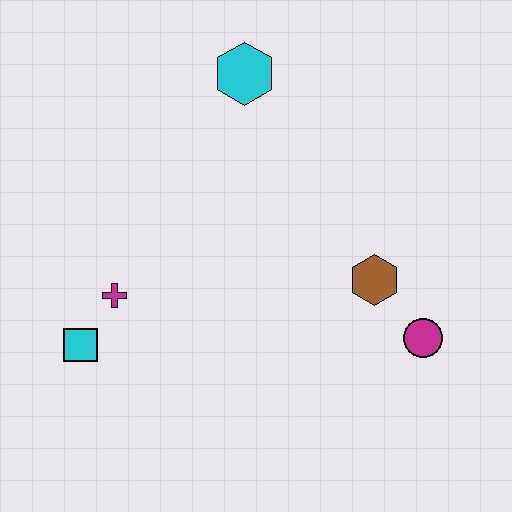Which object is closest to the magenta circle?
The brown hexagon is closest to the magenta circle.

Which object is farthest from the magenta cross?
The magenta circle is farthest from the magenta cross.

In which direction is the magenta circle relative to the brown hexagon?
The magenta circle is below the brown hexagon.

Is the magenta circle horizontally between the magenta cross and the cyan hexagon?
No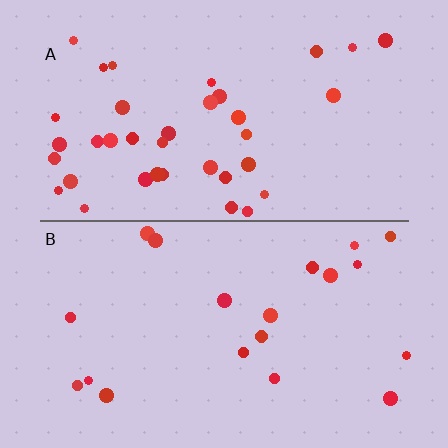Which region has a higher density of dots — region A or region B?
A (the top).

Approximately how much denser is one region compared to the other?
Approximately 1.9× — region A over region B.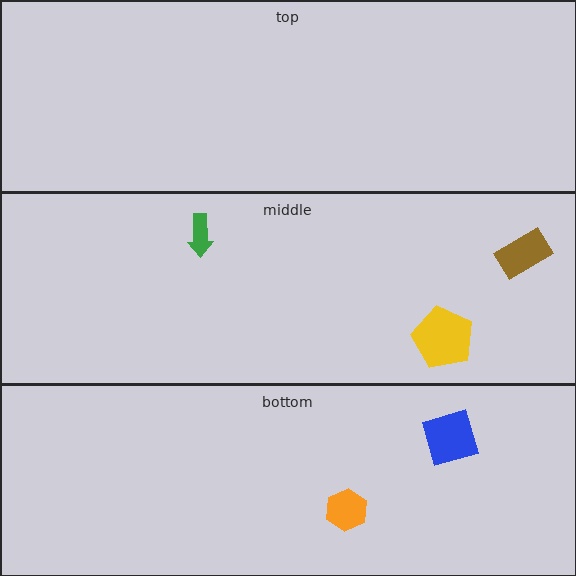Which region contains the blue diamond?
The bottom region.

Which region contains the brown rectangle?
The middle region.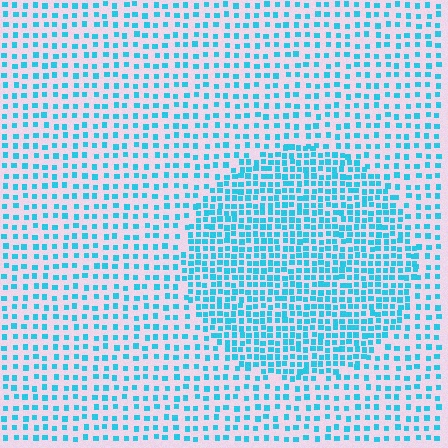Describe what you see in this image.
The image contains small cyan elements arranged at two different densities. A circle-shaped region is visible where the elements are more densely packed than the surrounding area.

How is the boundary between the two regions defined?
The boundary is defined by a change in element density (approximately 2.0x ratio). All elements are the same color, size, and shape.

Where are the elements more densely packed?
The elements are more densely packed inside the circle boundary.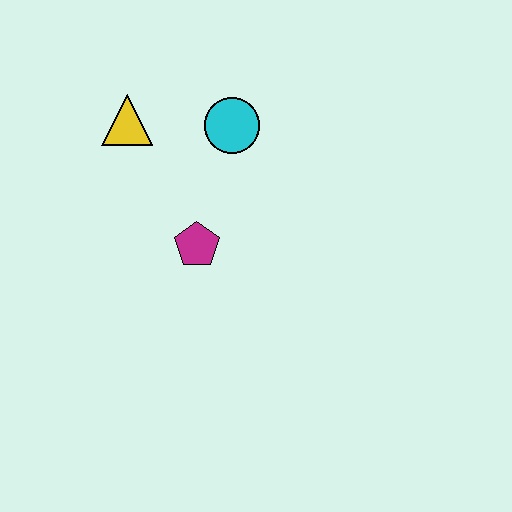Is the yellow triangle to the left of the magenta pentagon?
Yes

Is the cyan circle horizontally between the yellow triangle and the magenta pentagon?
No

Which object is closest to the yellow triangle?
The cyan circle is closest to the yellow triangle.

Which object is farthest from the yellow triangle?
The magenta pentagon is farthest from the yellow triangle.